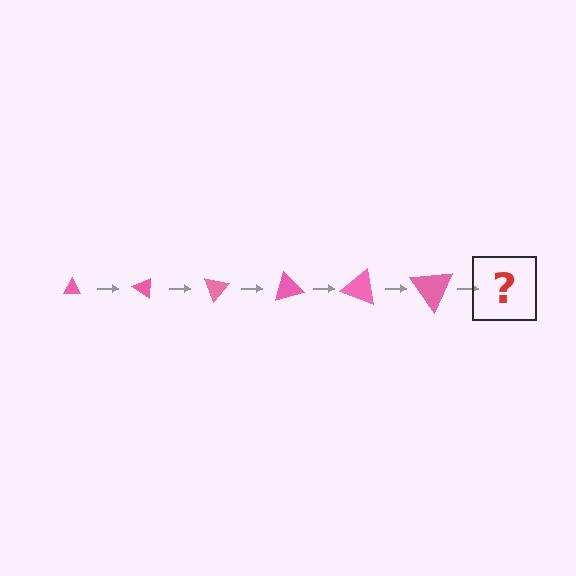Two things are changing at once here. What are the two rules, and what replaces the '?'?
The two rules are that the triangle grows larger each step and it rotates 35 degrees each step. The '?' should be a triangle, larger than the previous one and rotated 210 degrees from the start.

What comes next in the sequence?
The next element should be a triangle, larger than the previous one and rotated 210 degrees from the start.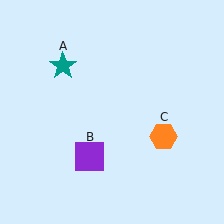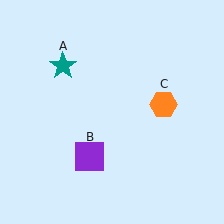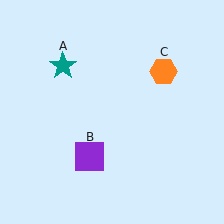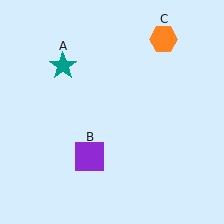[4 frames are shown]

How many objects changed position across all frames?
1 object changed position: orange hexagon (object C).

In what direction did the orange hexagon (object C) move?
The orange hexagon (object C) moved up.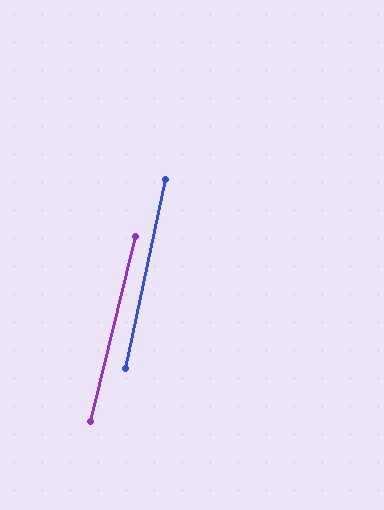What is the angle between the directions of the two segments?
Approximately 2 degrees.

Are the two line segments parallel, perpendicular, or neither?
Parallel — their directions differ by only 1.9°.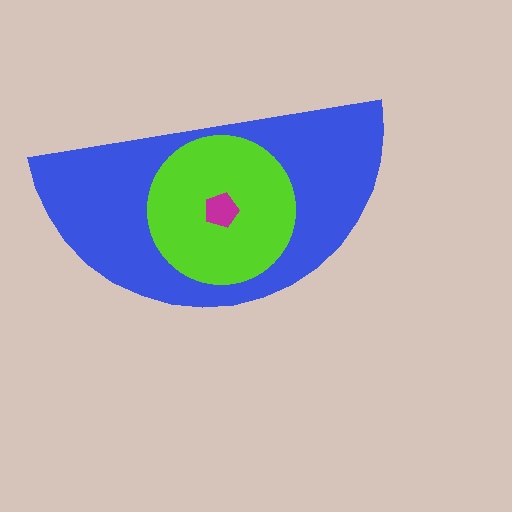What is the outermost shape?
The blue semicircle.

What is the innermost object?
The magenta pentagon.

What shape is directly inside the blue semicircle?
The lime circle.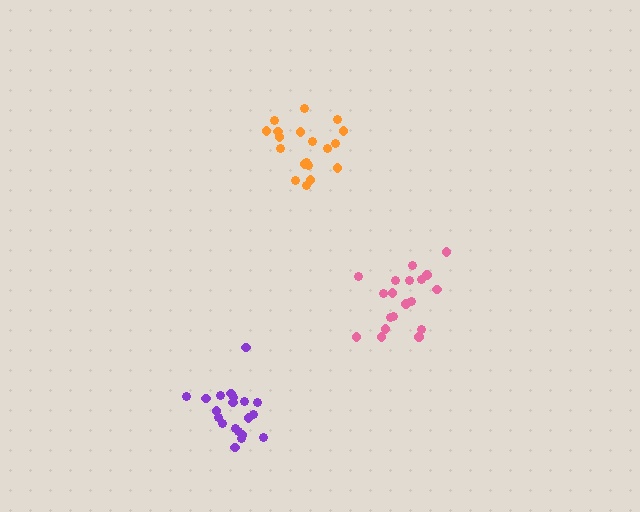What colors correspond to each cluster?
The clusters are colored: pink, purple, orange.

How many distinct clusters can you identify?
There are 3 distinct clusters.